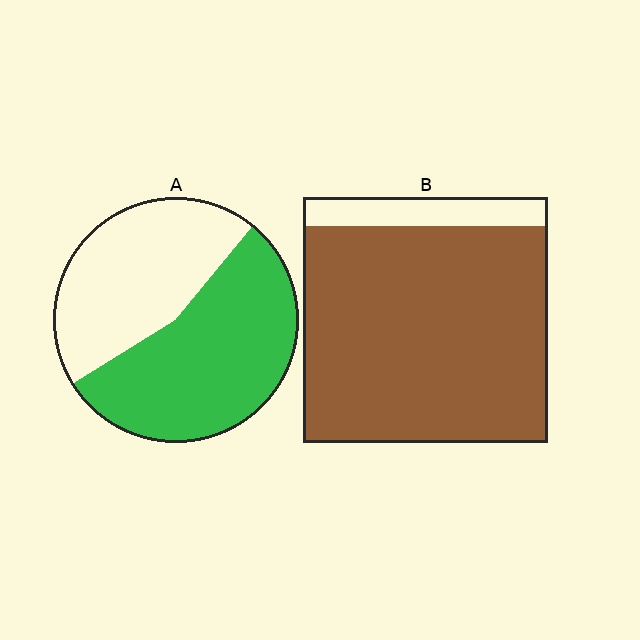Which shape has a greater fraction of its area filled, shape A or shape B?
Shape B.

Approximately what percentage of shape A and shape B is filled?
A is approximately 55% and B is approximately 90%.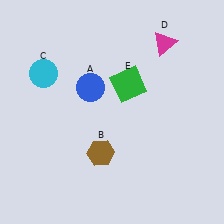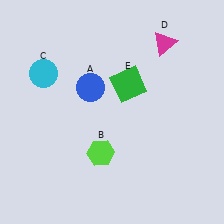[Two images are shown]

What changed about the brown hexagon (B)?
In Image 1, B is brown. In Image 2, it changed to lime.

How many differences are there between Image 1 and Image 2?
There is 1 difference between the two images.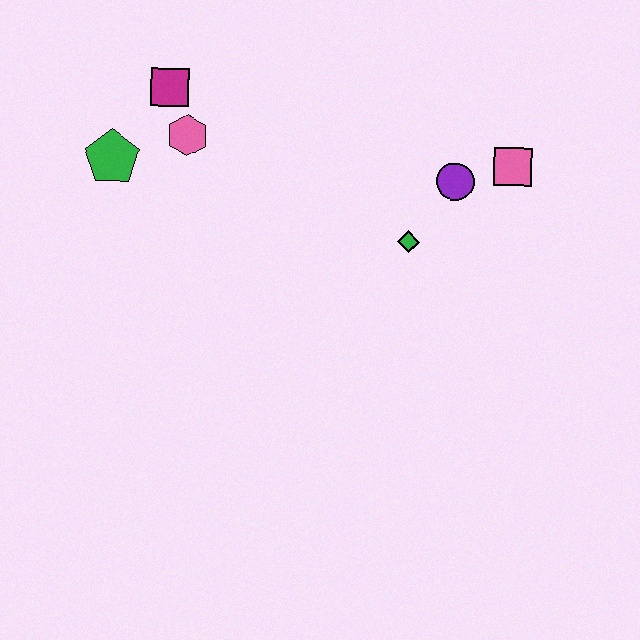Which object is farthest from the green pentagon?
The pink square is farthest from the green pentagon.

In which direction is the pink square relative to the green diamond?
The pink square is to the right of the green diamond.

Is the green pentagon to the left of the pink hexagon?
Yes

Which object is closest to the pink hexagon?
The magenta square is closest to the pink hexagon.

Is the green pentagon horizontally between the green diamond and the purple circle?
No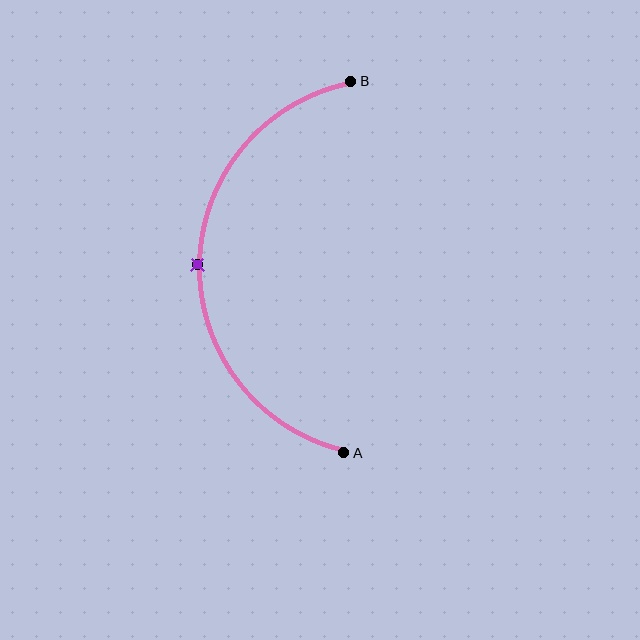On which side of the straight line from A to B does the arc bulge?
The arc bulges to the left of the straight line connecting A and B.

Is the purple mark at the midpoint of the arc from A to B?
Yes. The purple mark lies on the arc at equal arc-length from both A and B — it is the arc midpoint.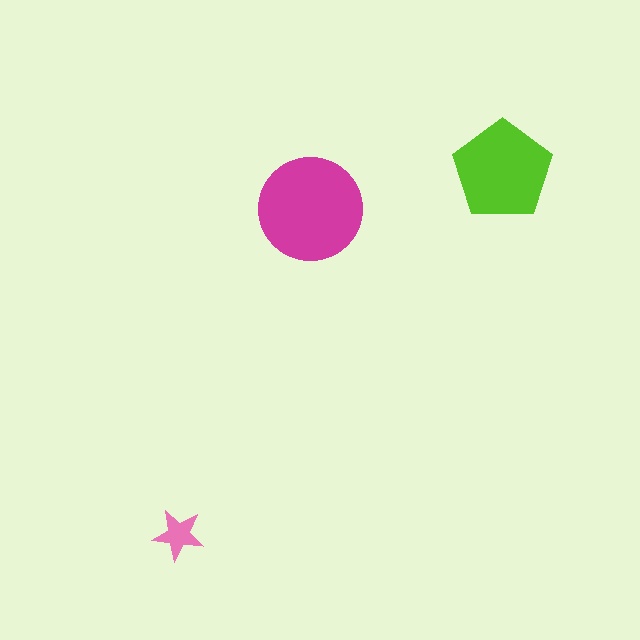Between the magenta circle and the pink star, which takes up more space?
The magenta circle.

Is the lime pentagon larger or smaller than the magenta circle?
Smaller.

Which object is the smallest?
The pink star.